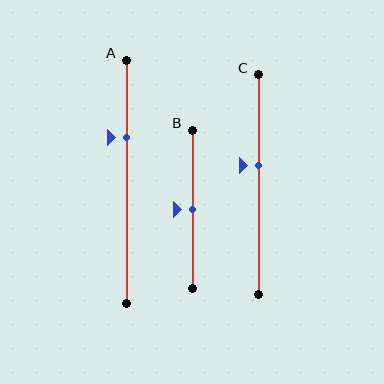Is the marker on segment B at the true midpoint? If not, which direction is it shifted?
Yes, the marker on segment B is at the true midpoint.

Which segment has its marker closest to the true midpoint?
Segment B has its marker closest to the true midpoint.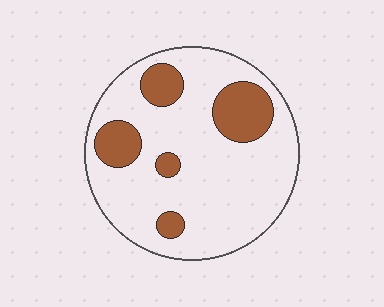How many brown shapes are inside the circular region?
5.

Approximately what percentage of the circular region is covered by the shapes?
Approximately 20%.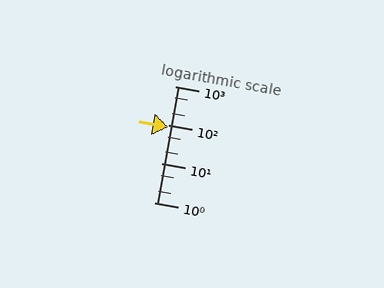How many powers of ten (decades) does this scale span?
The scale spans 3 decades, from 1 to 1000.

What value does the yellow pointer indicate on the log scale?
The pointer indicates approximately 86.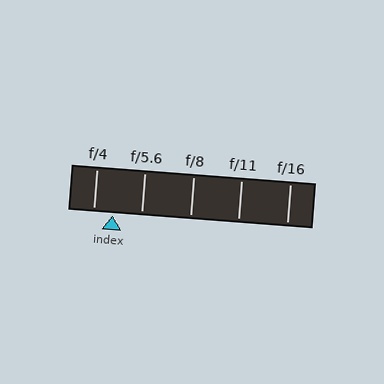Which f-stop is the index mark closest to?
The index mark is closest to f/4.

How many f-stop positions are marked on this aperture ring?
There are 5 f-stop positions marked.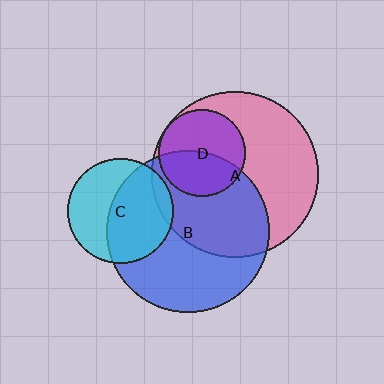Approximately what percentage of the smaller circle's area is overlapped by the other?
Approximately 5%.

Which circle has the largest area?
Circle A (pink).